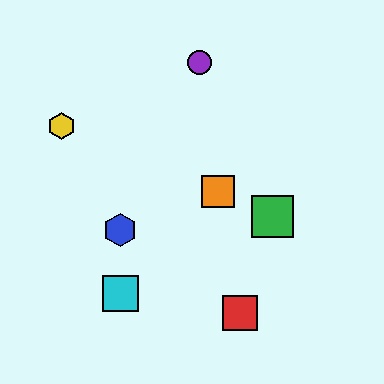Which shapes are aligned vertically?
The blue hexagon, the cyan square are aligned vertically.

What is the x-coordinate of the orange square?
The orange square is at x≈218.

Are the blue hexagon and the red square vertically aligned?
No, the blue hexagon is at x≈120 and the red square is at x≈240.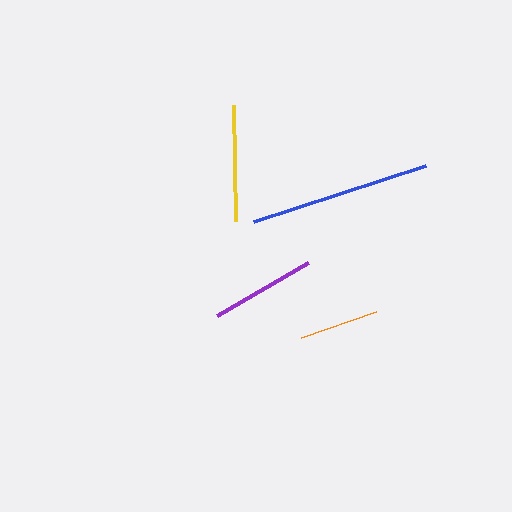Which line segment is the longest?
The blue line is the longest at approximately 181 pixels.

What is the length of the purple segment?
The purple segment is approximately 105 pixels long.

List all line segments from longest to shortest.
From longest to shortest: blue, yellow, purple, orange.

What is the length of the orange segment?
The orange segment is approximately 79 pixels long.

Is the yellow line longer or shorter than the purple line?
The yellow line is longer than the purple line.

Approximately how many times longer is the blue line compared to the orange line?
The blue line is approximately 2.3 times the length of the orange line.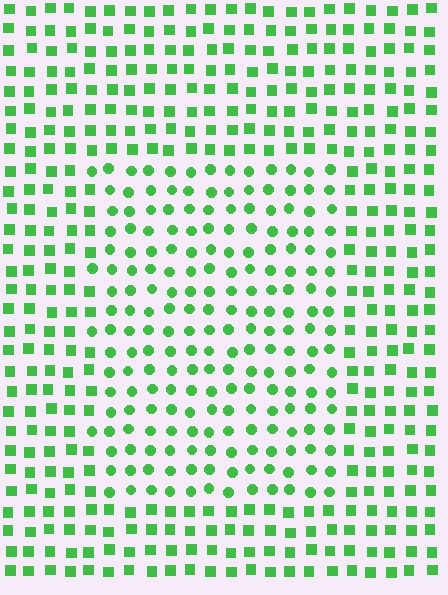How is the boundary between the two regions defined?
The boundary is defined by a change in element shape: circles inside vs. squares outside. All elements share the same color and spacing.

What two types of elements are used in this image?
The image uses circles inside the rectangle region and squares outside it.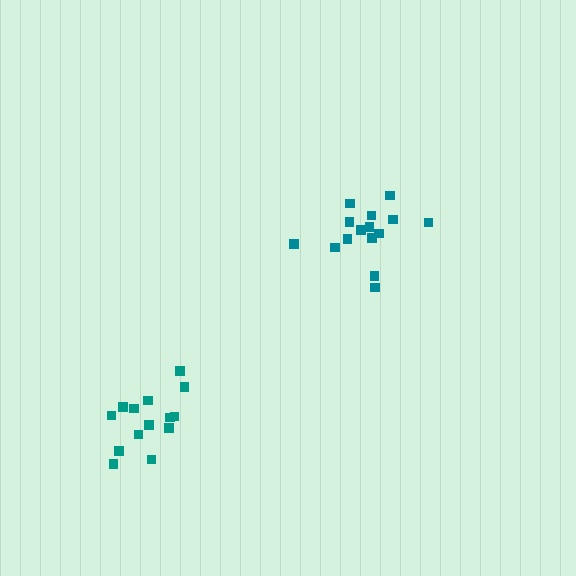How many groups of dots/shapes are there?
There are 2 groups.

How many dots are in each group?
Group 1: 15 dots, Group 2: 14 dots (29 total).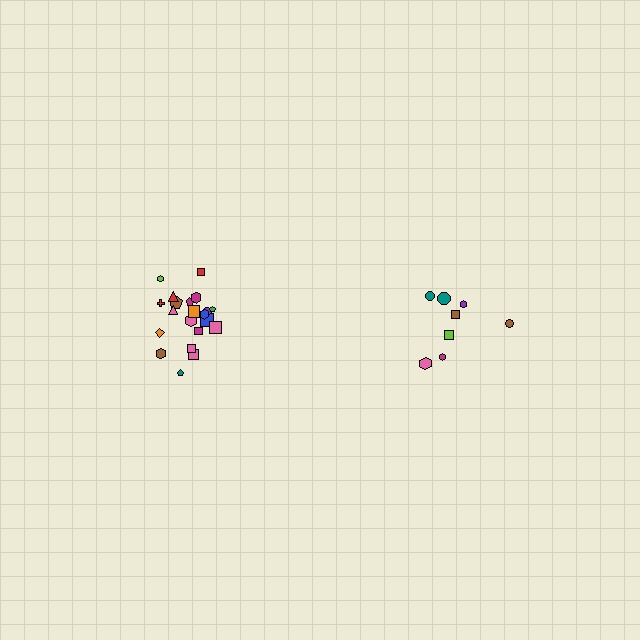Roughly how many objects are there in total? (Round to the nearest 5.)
Roughly 30 objects in total.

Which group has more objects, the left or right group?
The left group.